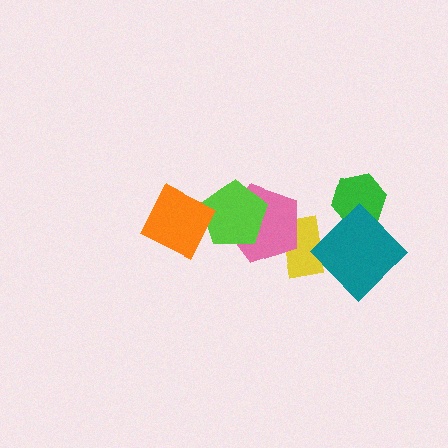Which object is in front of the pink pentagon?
The lime pentagon is in front of the pink pentagon.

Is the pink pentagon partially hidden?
Yes, it is partially covered by another shape.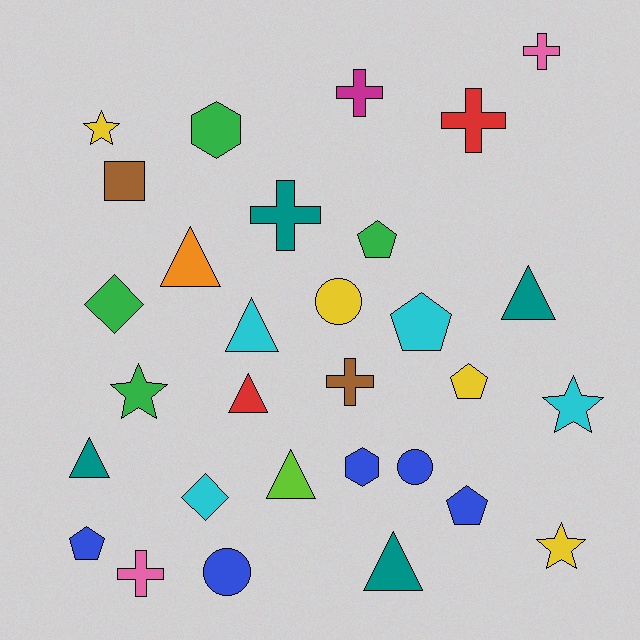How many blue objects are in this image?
There are 5 blue objects.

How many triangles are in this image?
There are 7 triangles.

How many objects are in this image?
There are 30 objects.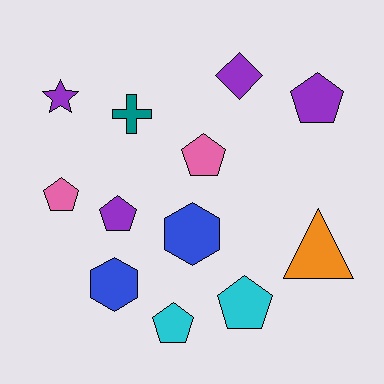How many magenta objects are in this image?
There are no magenta objects.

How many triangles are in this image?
There is 1 triangle.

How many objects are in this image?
There are 12 objects.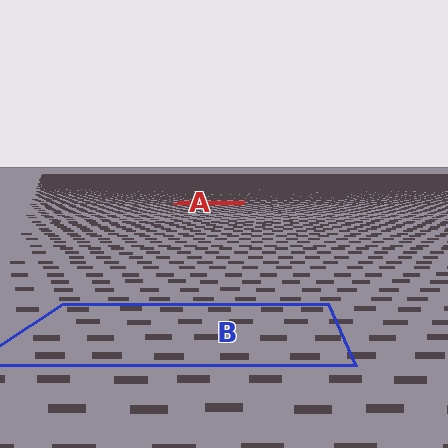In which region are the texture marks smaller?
The texture marks are smaller in region A, because it is farther away.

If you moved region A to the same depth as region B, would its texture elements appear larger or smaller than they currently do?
They would appear larger. At a closer depth, the same texture elements are projected at a bigger on-screen size.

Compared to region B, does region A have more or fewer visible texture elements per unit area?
Region A has more texture elements per unit area — they are packed more densely because it is farther away.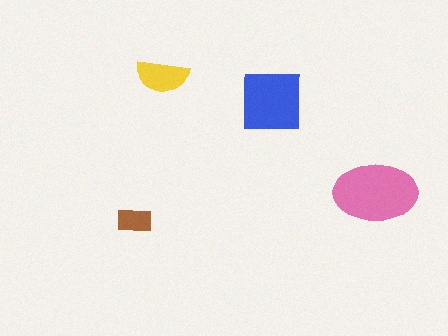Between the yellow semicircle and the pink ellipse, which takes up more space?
The pink ellipse.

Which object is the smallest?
The brown rectangle.